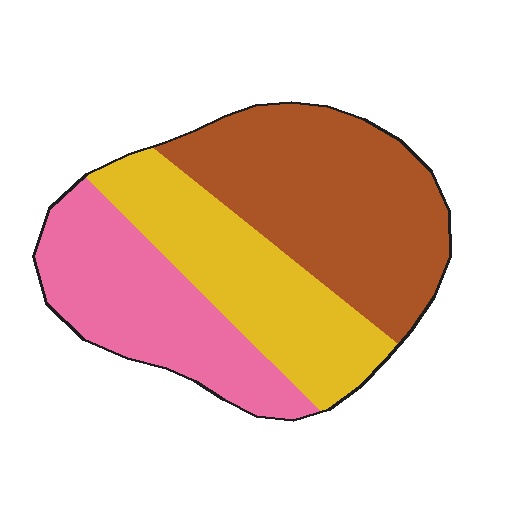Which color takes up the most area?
Brown, at roughly 40%.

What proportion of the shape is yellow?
Yellow takes up between a quarter and a half of the shape.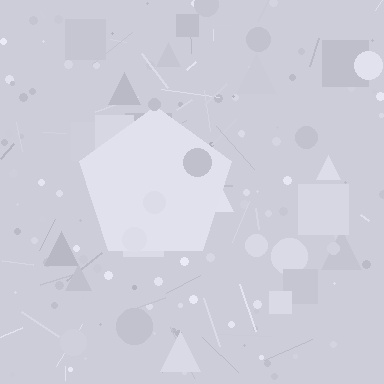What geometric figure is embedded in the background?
A pentagon is embedded in the background.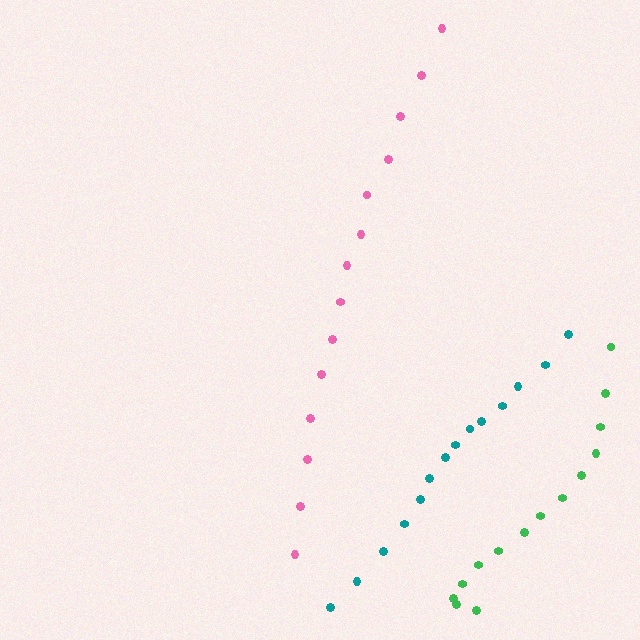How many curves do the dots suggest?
There are 3 distinct paths.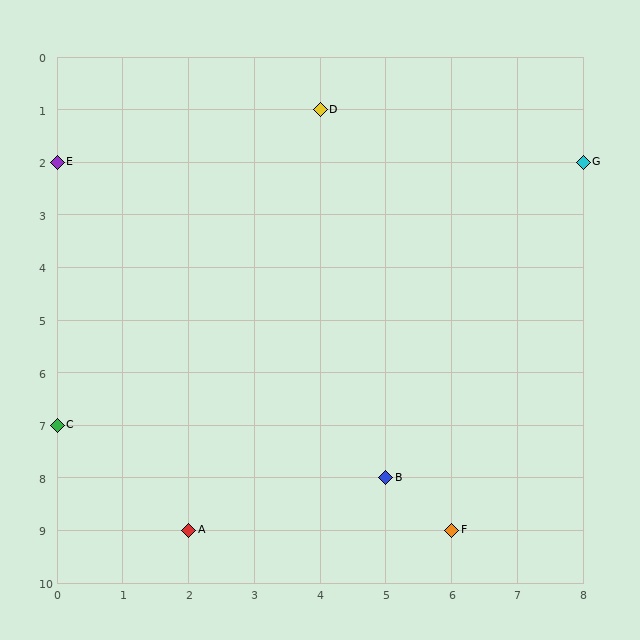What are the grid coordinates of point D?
Point D is at grid coordinates (4, 1).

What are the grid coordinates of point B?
Point B is at grid coordinates (5, 8).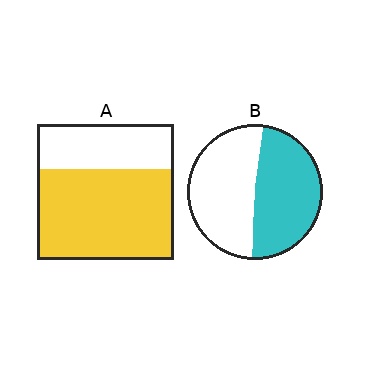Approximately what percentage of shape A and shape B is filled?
A is approximately 65% and B is approximately 50%.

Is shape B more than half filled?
Roughly half.